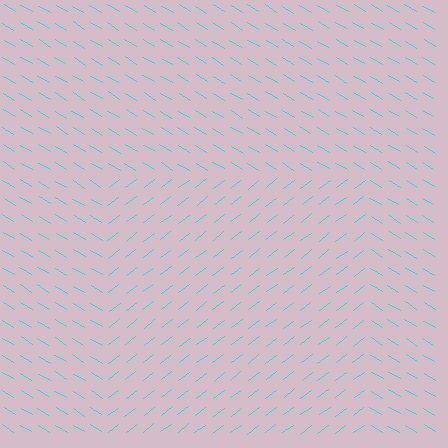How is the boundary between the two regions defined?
The boundary is defined purely by a change in line orientation (approximately 68 degrees difference). All lines are the same color and thickness.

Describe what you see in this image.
The image is filled with small cyan line segments. A rectangle region in the image has lines oriented differently from the surrounding lines, creating a visible texture boundary.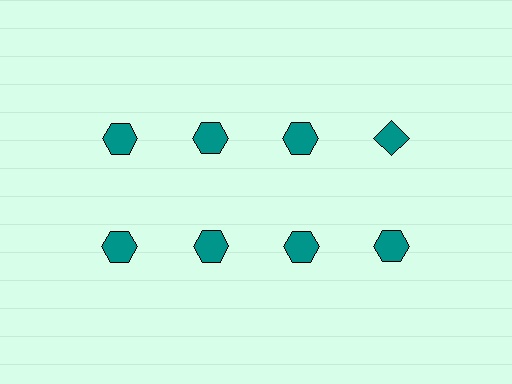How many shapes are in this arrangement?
There are 8 shapes arranged in a grid pattern.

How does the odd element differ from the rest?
It has a different shape: diamond instead of hexagon.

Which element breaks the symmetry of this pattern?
The teal diamond in the top row, second from right column breaks the symmetry. All other shapes are teal hexagons.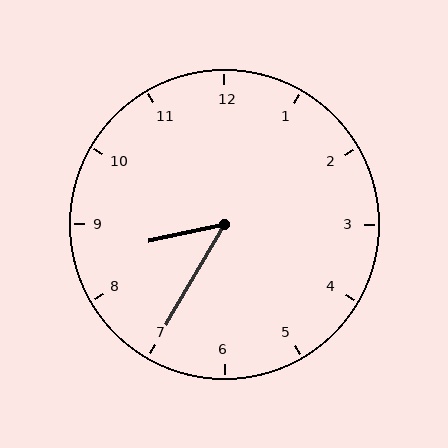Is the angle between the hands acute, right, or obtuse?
It is acute.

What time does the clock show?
8:35.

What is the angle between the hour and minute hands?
Approximately 48 degrees.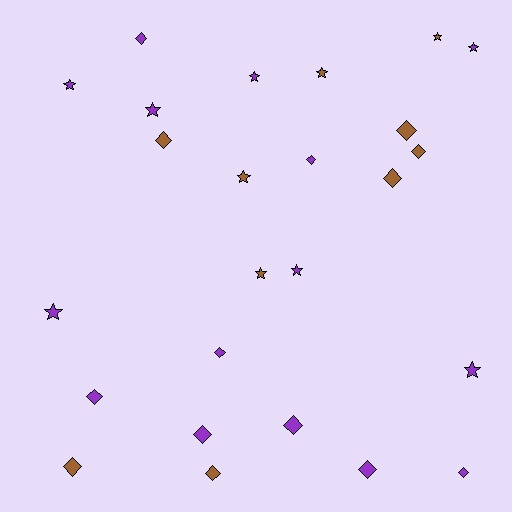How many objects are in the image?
There are 25 objects.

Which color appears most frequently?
Purple, with 15 objects.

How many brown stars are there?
There are 4 brown stars.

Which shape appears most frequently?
Diamond, with 14 objects.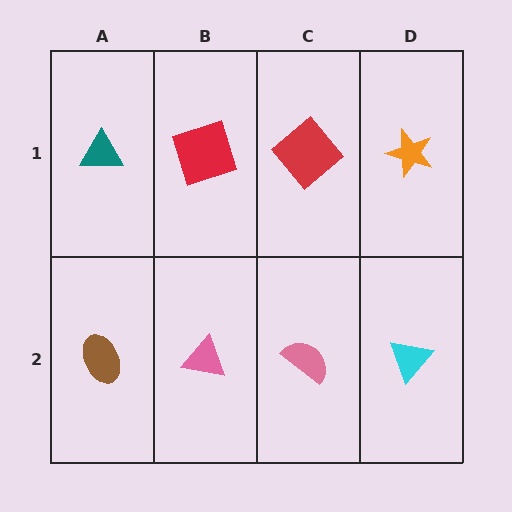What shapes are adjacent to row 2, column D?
An orange star (row 1, column D), a pink semicircle (row 2, column C).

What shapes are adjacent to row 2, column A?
A teal triangle (row 1, column A), a pink triangle (row 2, column B).